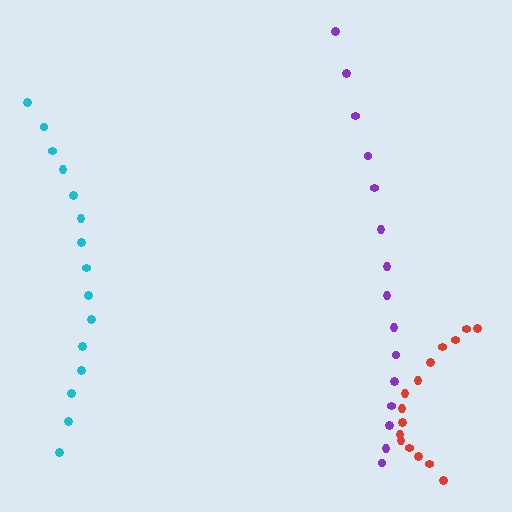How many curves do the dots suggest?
There are 3 distinct paths.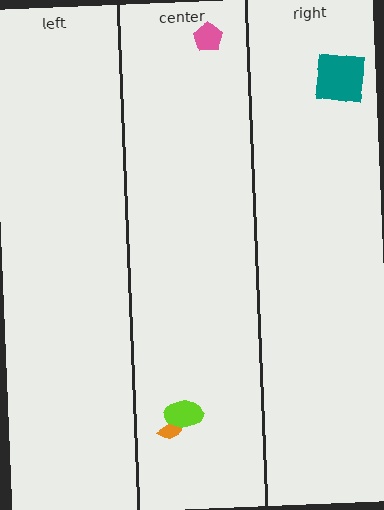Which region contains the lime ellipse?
The center region.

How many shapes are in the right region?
1.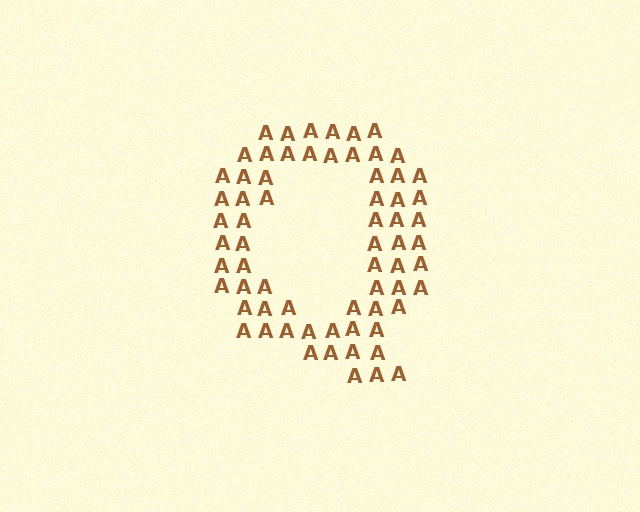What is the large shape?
The large shape is the letter Q.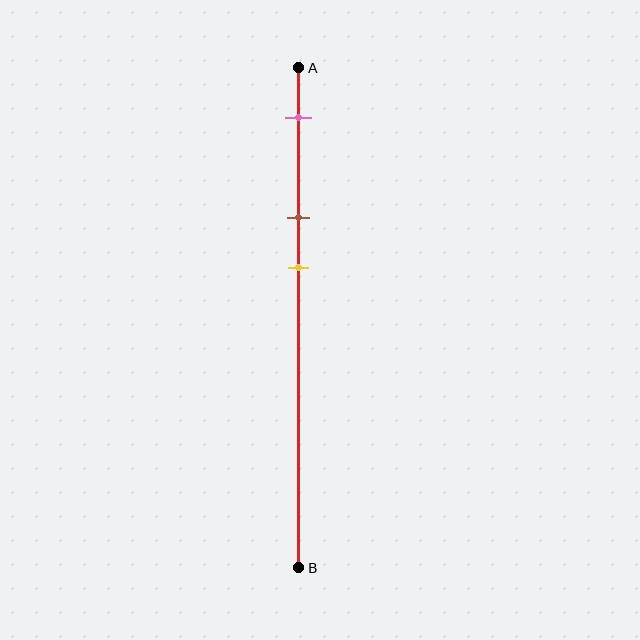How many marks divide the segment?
There are 3 marks dividing the segment.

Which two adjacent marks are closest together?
The brown and yellow marks are the closest adjacent pair.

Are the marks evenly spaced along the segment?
Yes, the marks are approximately evenly spaced.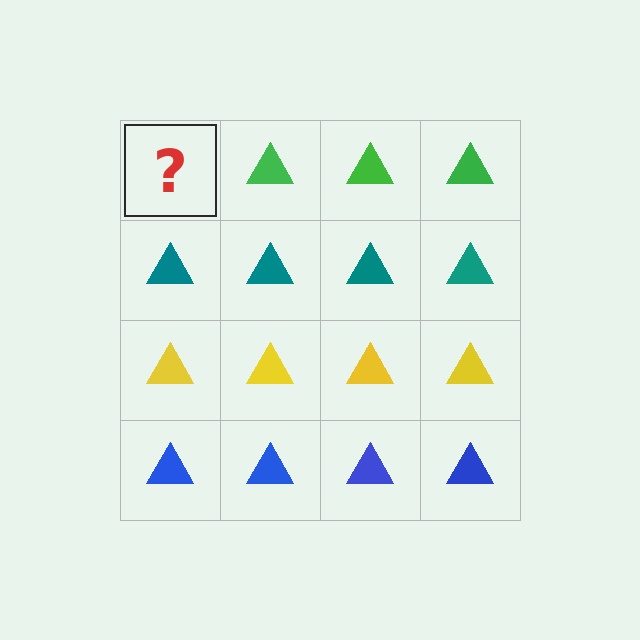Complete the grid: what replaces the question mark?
The question mark should be replaced with a green triangle.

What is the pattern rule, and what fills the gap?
The rule is that each row has a consistent color. The gap should be filled with a green triangle.